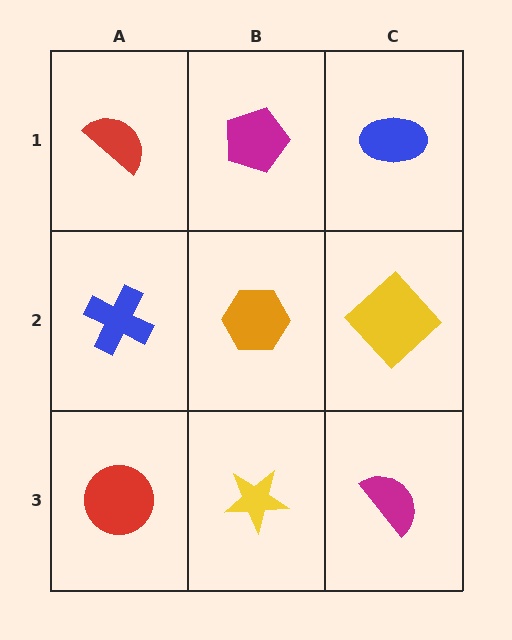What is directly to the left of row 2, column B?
A blue cross.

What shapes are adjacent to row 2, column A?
A red semicircle (row 1, column A), a red circle (row 3, column A), an orange hexagon (row 2, column B).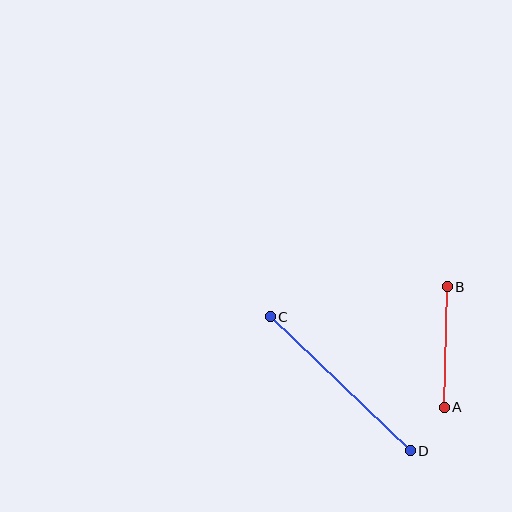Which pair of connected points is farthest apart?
Points C and D are farthest apart.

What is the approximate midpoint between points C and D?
The midpoint is at approximately (340, 384) pixels.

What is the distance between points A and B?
The distance is approximately 121 pixels.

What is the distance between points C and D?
The distance is approximately 194 pixels.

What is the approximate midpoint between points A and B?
The midpoint is at approximately (446, 347) pixels.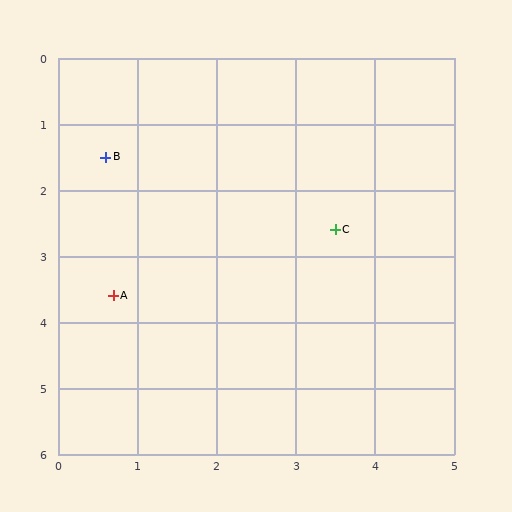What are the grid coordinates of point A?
Point A is at approximately (0.7, 3.6).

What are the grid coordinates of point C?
Point C is at approximately (3.5, 2.6).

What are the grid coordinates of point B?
Point B is at approximately (0.6, 1.5).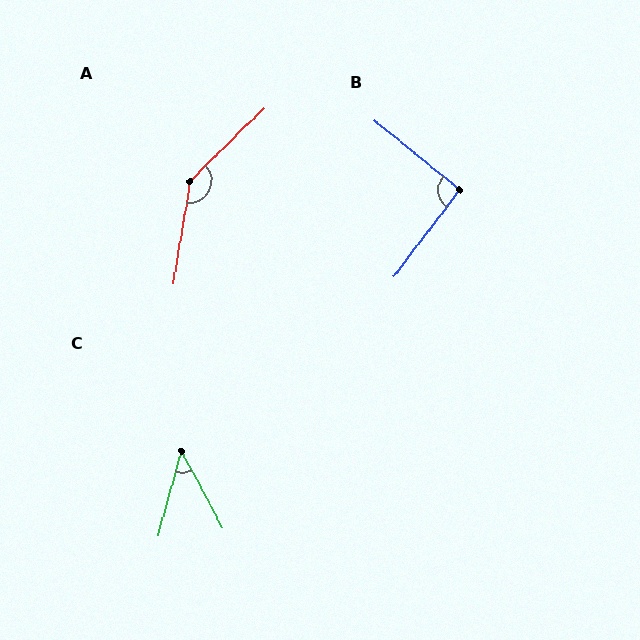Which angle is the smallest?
C, at approximately 44 degrees.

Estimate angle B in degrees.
Approximately 92 degrees.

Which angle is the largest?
A, at approximately 144 degrees.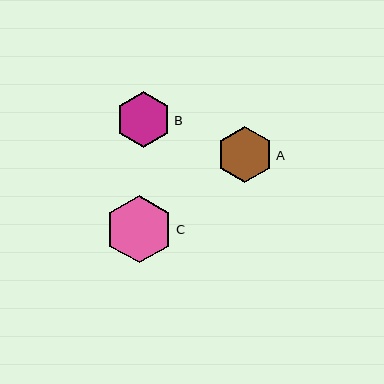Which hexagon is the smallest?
Hexagon B is the smallest with a size of approximately 56 pixels.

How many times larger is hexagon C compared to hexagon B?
Hexagon C is approximately 1.2 times the size of hexagon B.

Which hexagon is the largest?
Hexagon C is the largest with a size of approximately 68 pixels.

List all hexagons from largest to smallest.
From largest to smallest: C, A, B.